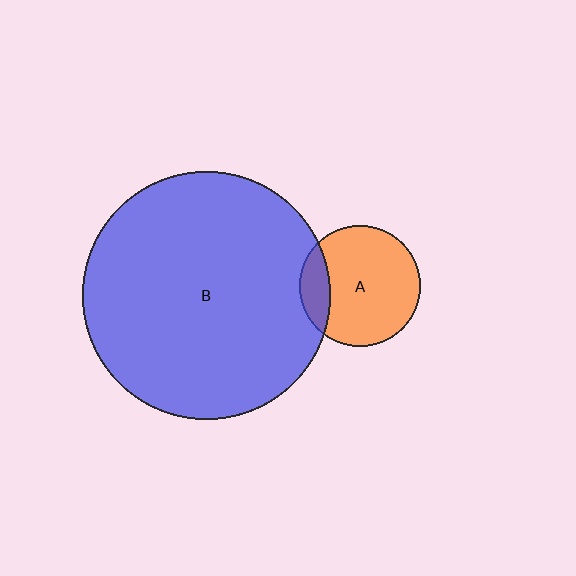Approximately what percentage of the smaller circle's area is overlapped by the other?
Approximately 15%.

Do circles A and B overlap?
Yes.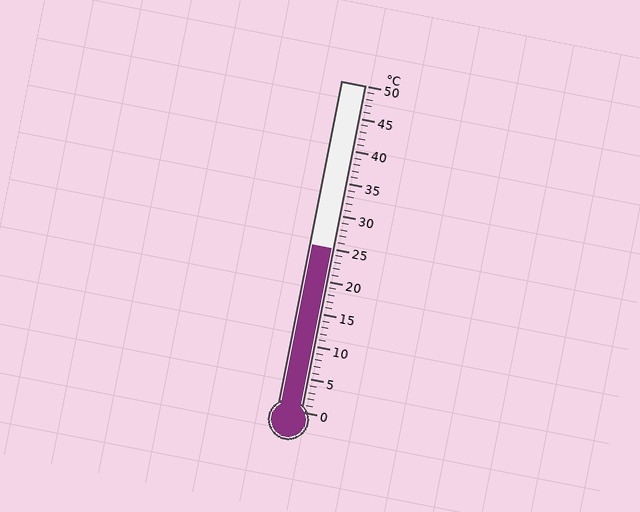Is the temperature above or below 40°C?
The temperature is below 40°C.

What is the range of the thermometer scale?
The thermometer scale ranges from 0°C to 50°C.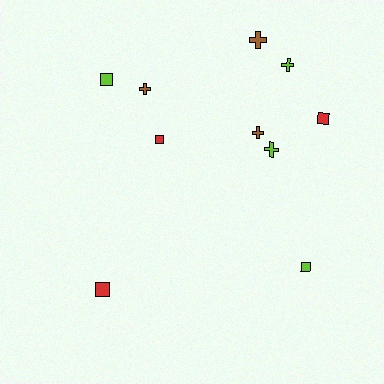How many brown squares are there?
There are no brown squares.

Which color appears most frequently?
Lime, with 4 objects.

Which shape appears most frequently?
Square, with 5 objects.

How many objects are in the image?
There are 10 objects.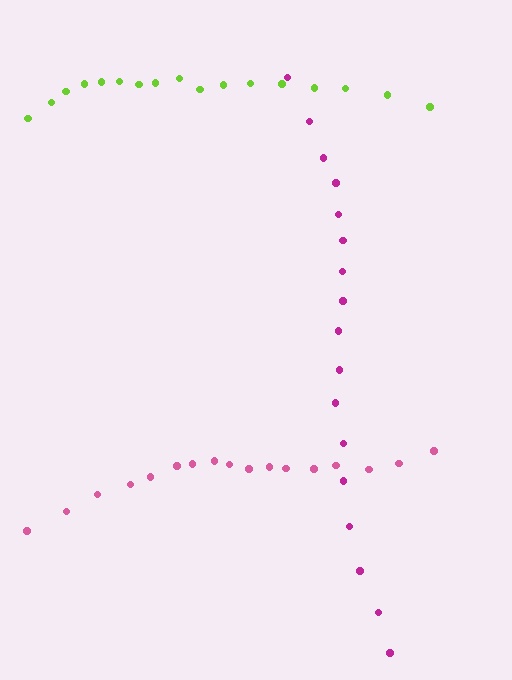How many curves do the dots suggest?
There are 3 distinct paths.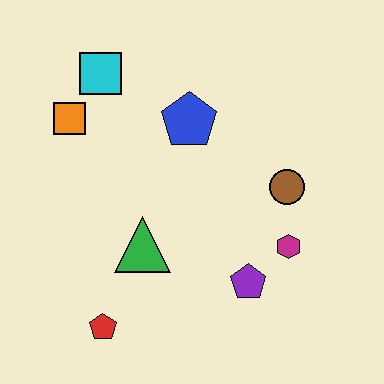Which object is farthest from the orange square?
The magenta hexagon is farthest from the orange square.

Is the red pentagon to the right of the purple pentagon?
No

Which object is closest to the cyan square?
The orange square is closest to the cyan square.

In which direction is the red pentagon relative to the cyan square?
The red pentagon is below the cyan square.